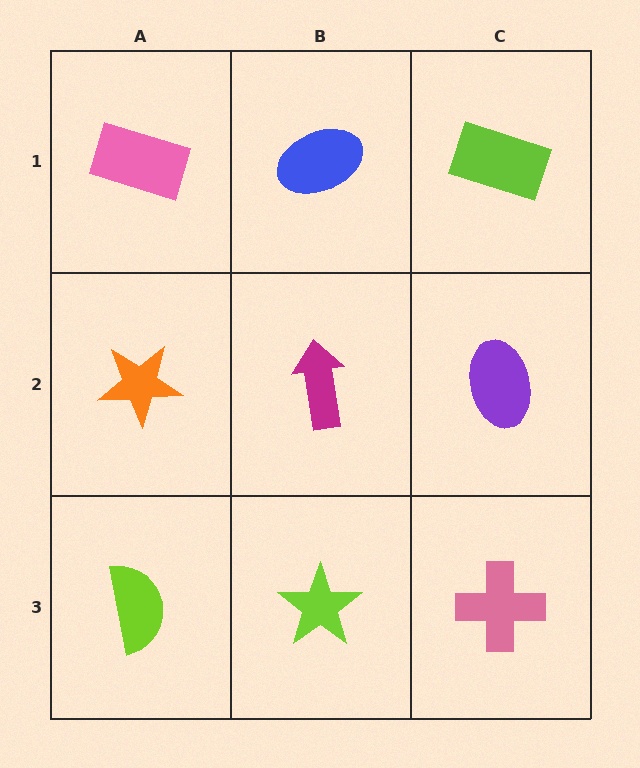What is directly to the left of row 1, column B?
A pink rectangle.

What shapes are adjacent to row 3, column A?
An orange star (row 2, column A), a lime star (row 3, column B).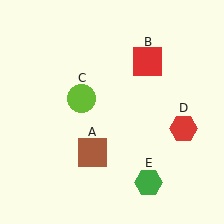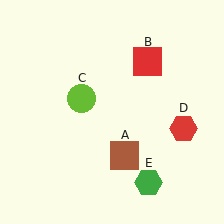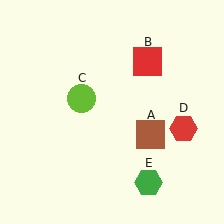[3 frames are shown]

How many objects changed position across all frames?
1 object changed position: brown square (object A).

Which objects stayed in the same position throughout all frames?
Red square (object B) and lime circle (object C) and red hexagon (object D) and green hexagon (object E) remained stationary.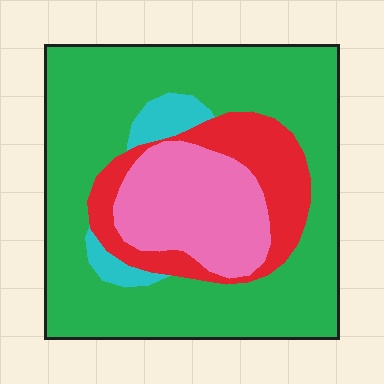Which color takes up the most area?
Green, at roughly 60%.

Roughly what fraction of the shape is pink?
Pink covers roughly 20% of the shape.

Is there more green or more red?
Green.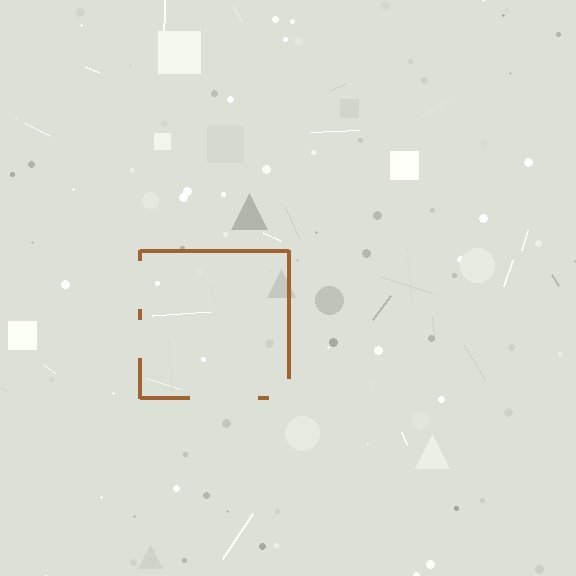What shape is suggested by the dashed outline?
The dashed outline suggests a square.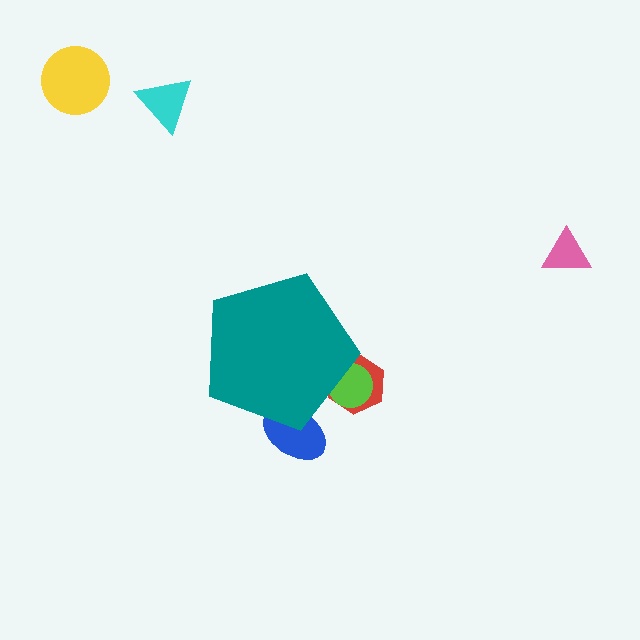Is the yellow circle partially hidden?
No, the yellow circle is fully visible.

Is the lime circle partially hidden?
Yes, the lime circle is partially hidden behind the teal pentagon.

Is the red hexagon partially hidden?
Yes, the red hexagon is partially hidden behind the teal pentagon.